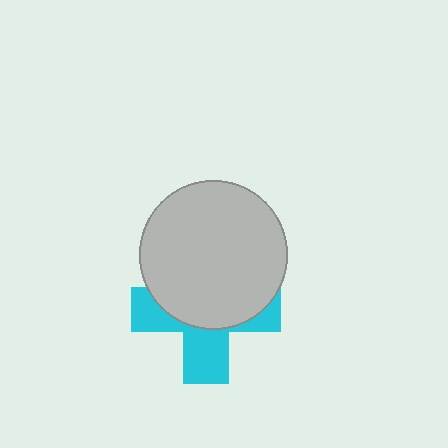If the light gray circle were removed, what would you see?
You would see the complete cyan cross.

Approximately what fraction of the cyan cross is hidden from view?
Roughly 57% of the cyan cross is hidden behind the light gray circle.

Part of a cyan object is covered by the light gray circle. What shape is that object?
It is a cross.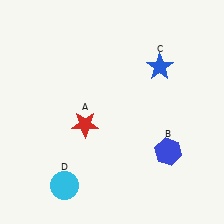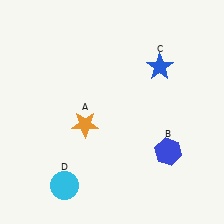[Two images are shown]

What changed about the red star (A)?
In Image 1, A is red. In Image 2, it changed to orange.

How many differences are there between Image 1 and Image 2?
There is 1 difference between the two images.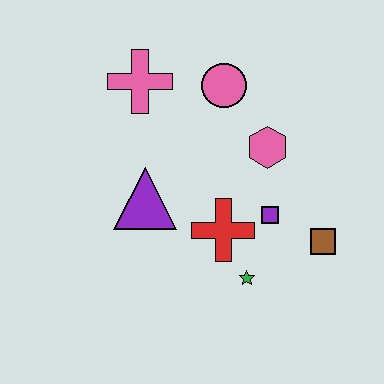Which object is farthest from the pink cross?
The brown square is farthest from the pink cross.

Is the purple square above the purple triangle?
No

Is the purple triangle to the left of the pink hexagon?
Yes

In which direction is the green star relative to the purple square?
The green star is below the purple square.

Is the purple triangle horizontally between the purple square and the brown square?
No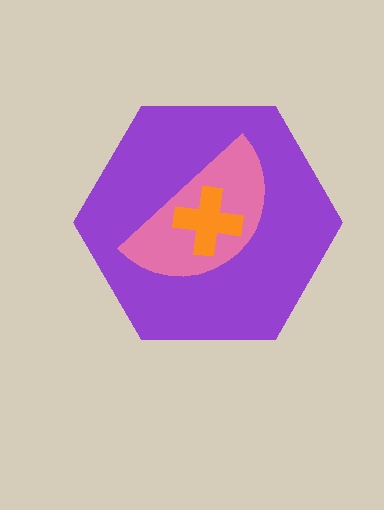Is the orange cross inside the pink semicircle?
Yes.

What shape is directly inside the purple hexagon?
The pink semicircle.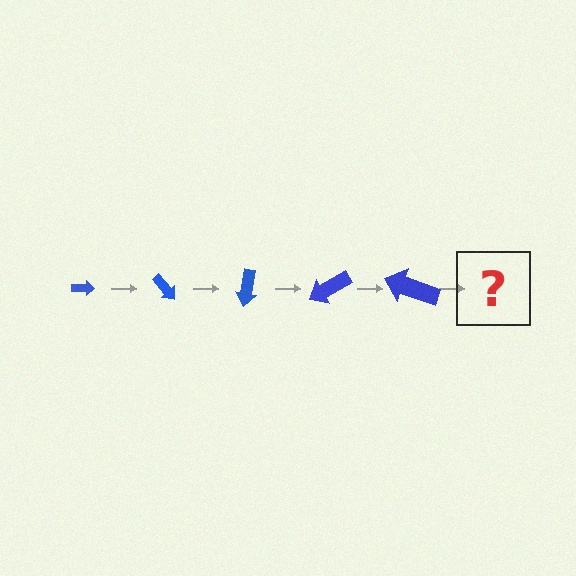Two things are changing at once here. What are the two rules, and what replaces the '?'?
The two rules are that the arrow grows larger each step and it rotates 50 degrees each step. The '?' should be an arrow, larger than the previous one and rotated 250 degrees from the start.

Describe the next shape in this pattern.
It should be an arrow, larger than the previous one and rotated 250 degrees from the start.